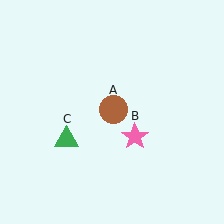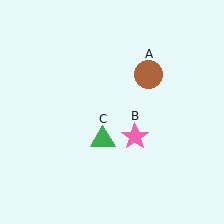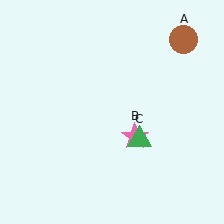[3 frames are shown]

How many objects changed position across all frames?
2 objects changed position: brown circle (object A), green triangle (object C).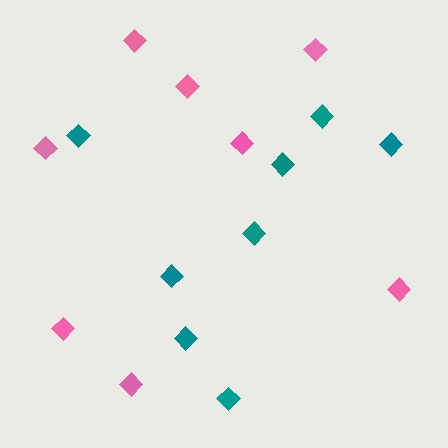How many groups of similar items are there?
There are 2 groups: one group of teal diamonds (8) and one group of pink diamonds (8).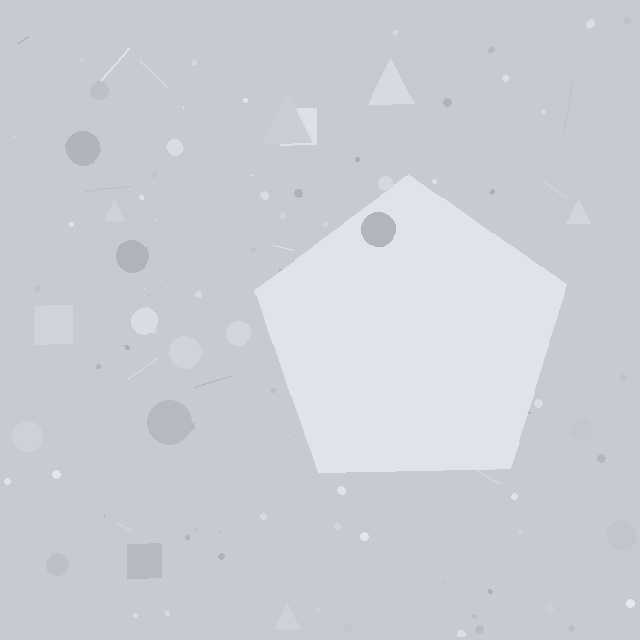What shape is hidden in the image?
A pentagon is hidden in the image.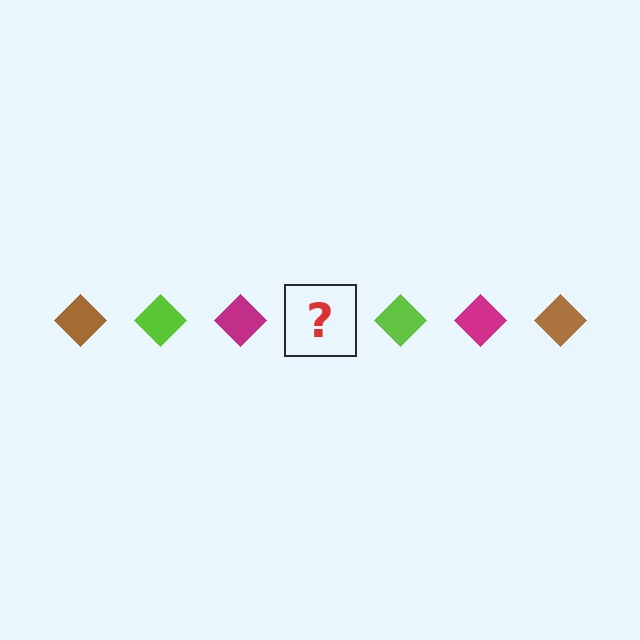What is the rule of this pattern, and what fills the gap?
The rule is that the pattern cycles through brown, lime, magenta diamonds. The gap should be filled with a brown diamond.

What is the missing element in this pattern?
The missing element is a brown diamond.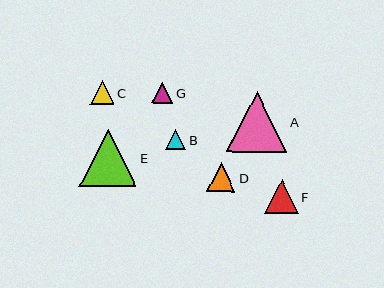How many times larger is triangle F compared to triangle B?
Triangle F is approximately 1.7 times the size of triangle B.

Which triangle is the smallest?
Triangle B is the smallest with a size of approximately 20 pixels.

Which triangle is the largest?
Triangle A is the largest with a size of approximately 60 pixels.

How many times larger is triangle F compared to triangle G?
Triangle F is approximately 1.6 times the size of triangle G.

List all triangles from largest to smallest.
From largest to smallest: A, E, F, D, C, G, B.